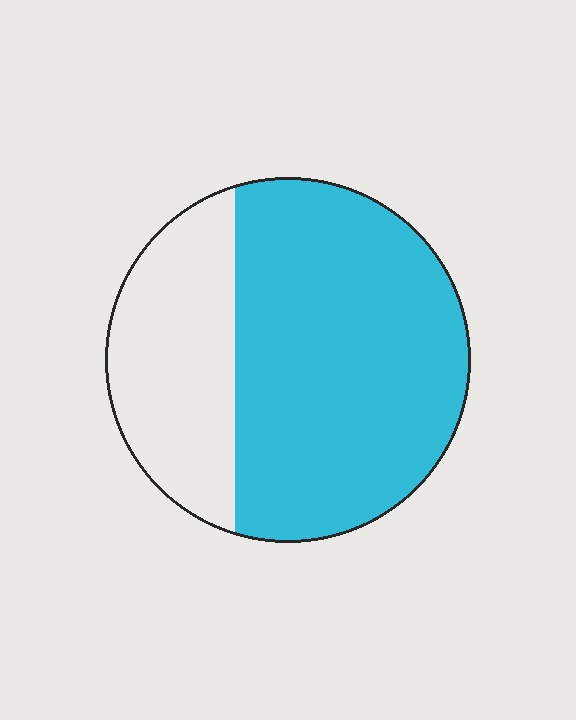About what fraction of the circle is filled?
About two thirds (2/3).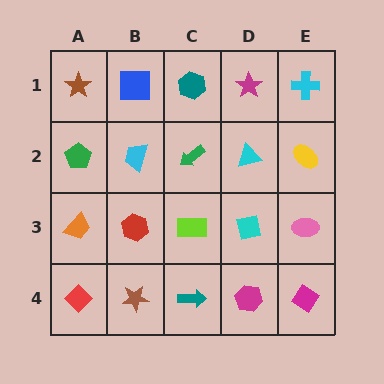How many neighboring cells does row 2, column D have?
4.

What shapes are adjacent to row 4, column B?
A red hexagon (row 3, column B), a red diamond (row 4, column A), a teal arrow (row 4, column C).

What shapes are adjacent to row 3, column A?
A green pentagon (row 2, column A), a red diamond (row 4, column A), a red hexagon (row 3, column B).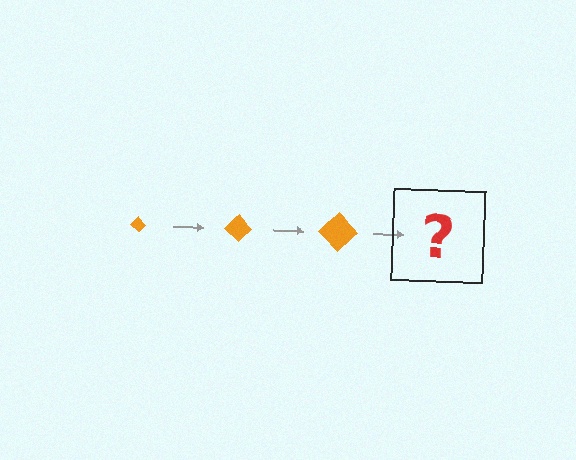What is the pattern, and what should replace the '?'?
The pattern is that the diamond gets progressively larger each step. The '?' should be an orange diamond, larger than the previous one.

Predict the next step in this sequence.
The next step is an orange diamond, larger than the previous one.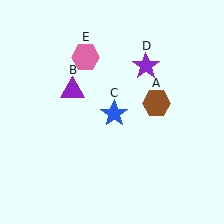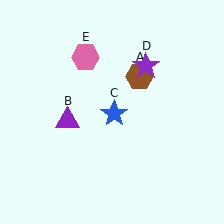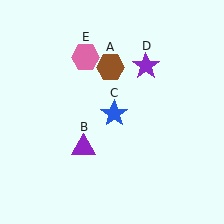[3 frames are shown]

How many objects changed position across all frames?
2 objects changed position: brown hexagon (object A), purple triangle (object B).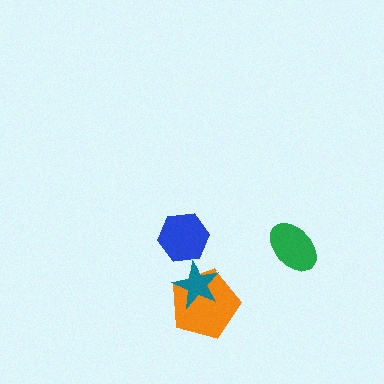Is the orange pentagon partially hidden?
Yes, it is partially covered by another shape.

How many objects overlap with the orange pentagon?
1 object overlaps with the orange pentagon.